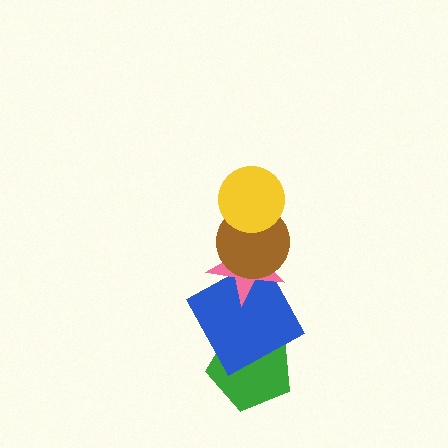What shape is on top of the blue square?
The pink star is on top of the blue square.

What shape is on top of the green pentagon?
The blue square is on top of the green pentagon.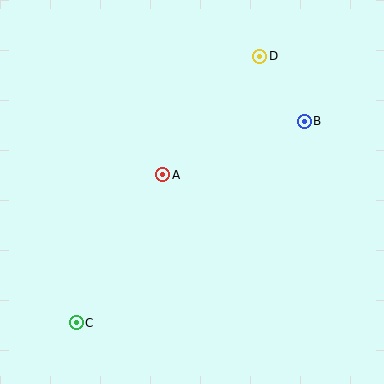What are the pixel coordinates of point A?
Point A is at (163, 175).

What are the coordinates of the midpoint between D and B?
The midpoint between D and B is at (282, 89).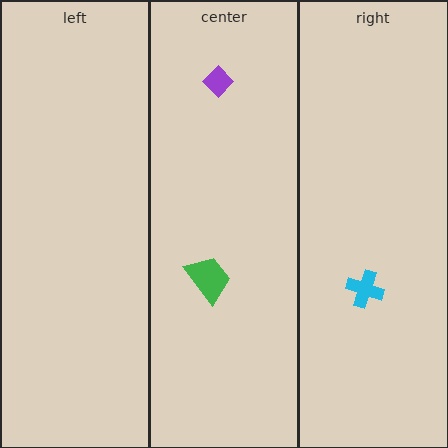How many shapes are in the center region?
2.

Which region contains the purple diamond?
The center region.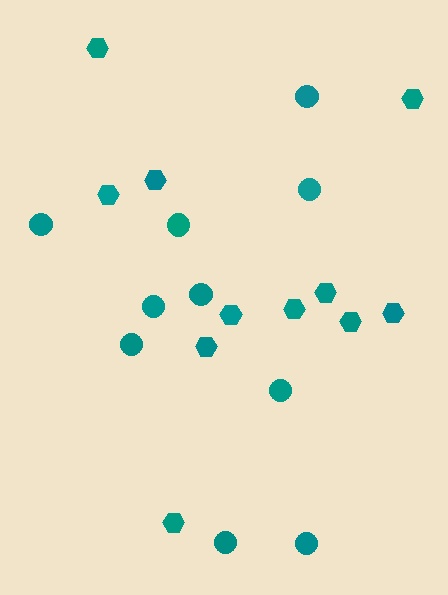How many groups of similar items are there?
There are 2 groups: one group of hexagons (11) and one group of circles (10).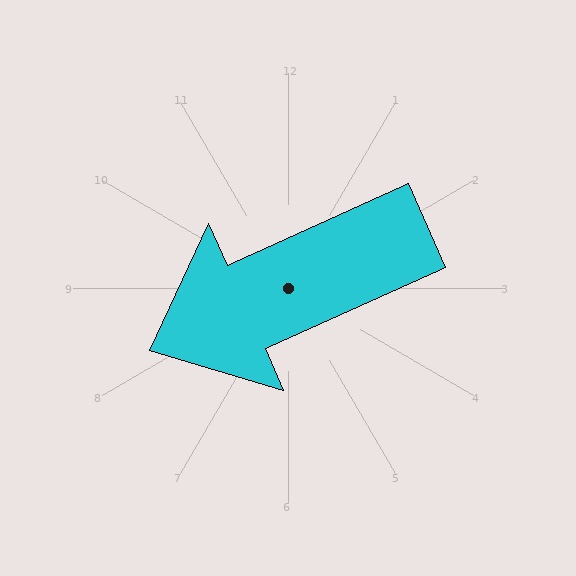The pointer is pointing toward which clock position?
Roughly 8 o'clock.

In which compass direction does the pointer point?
Southwest.